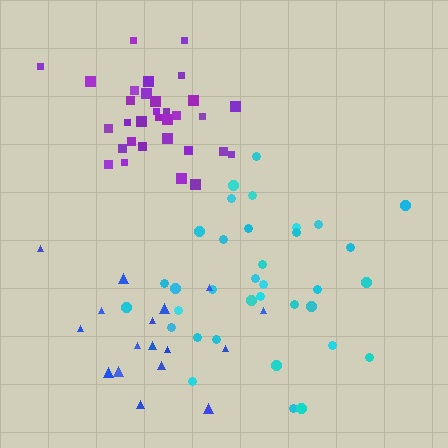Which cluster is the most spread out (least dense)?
Blue.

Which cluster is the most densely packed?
Purple.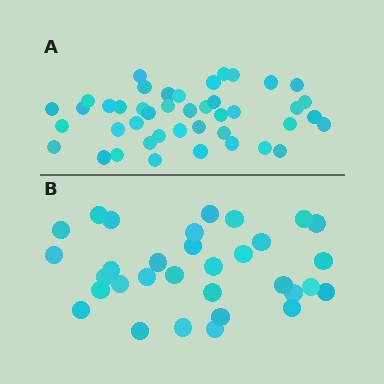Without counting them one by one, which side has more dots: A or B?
Region A (the top region) has more dots.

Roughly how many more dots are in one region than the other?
Region A has roughly 12 or so more dots than region B.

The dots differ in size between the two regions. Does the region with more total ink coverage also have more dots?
No. Region B has more total ink coverage because its dots are larger, but region A actually contains more individual dots. Total area can be misleading — the number of items is what matters here.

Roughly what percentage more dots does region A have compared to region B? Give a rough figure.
About 35% more.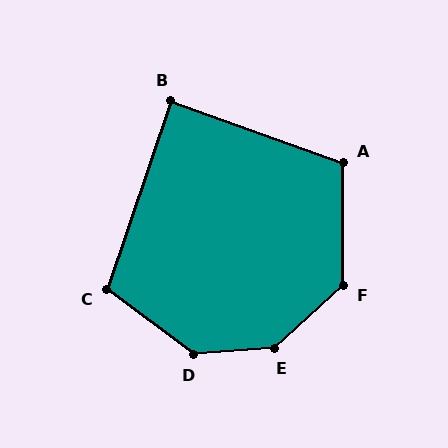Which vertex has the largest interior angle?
E, at approximately 142 degrees.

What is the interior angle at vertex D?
Approximately 139 degrees (obtuse).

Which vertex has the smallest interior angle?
B, at approximately 89 degrees.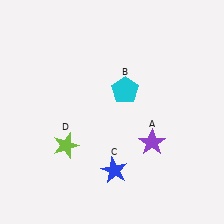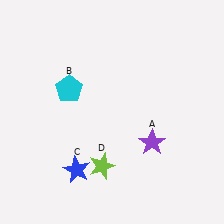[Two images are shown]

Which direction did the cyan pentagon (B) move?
The cyan pentagon (B) moved left.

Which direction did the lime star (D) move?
The lime star (D) moved right.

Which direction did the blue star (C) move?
The blue star (C) moved left.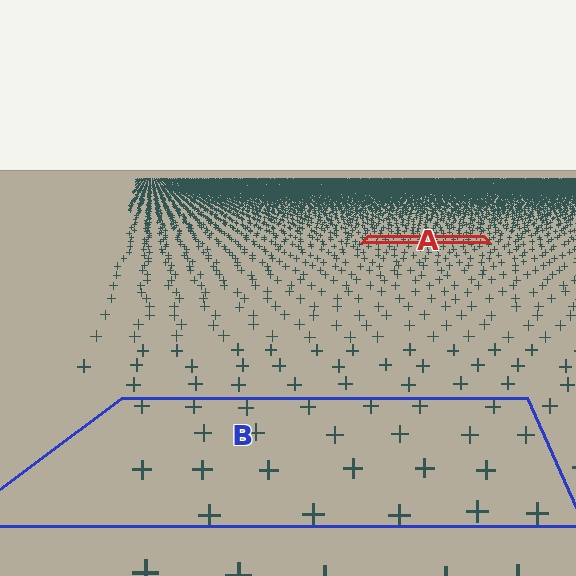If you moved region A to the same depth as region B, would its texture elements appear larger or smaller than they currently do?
They would appear larger. At a closer depth, the same texture elements are projected at a bigger on-screen size.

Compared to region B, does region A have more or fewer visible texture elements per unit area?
Region A has more texture elements per unit area — they are packed more densely because it is farther away.